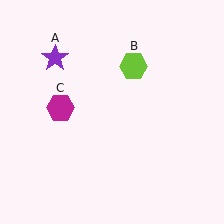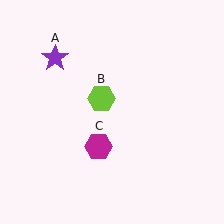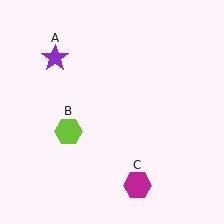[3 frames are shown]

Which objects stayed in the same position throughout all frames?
Purple star (object A) remained stationary.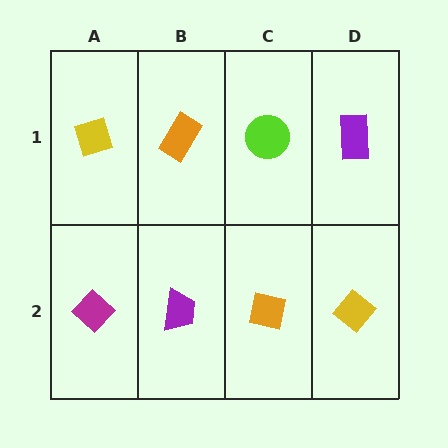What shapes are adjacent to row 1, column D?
A yellow diamond (row 2, column D), a lime circle (row 1, column C).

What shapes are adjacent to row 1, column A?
A magenta diamond (row 2, column A), an orange rectangle (row 1, column B).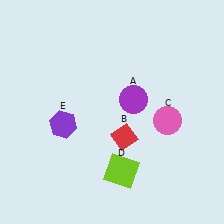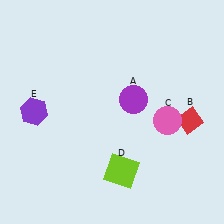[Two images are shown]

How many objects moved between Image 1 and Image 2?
2 objects moved between the two images.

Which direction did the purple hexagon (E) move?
The purple hexagon (E) moved left.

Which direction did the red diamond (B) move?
The red diamond (B) moved right.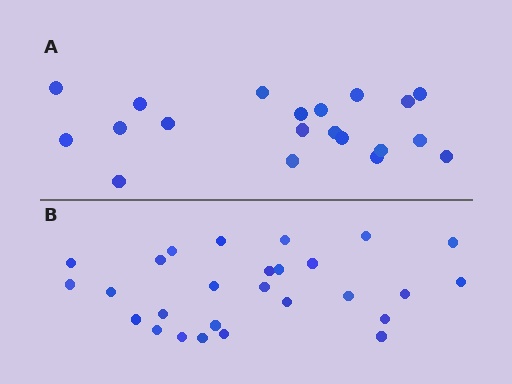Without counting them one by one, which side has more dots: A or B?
Region B (the bottom region) has more dots.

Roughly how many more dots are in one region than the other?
Region B has roughly 8 or so more dots than region A.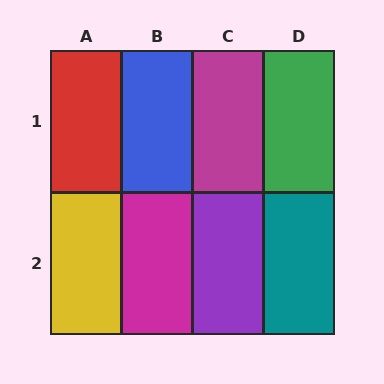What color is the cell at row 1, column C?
Magenta.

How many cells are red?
1 cell is red.